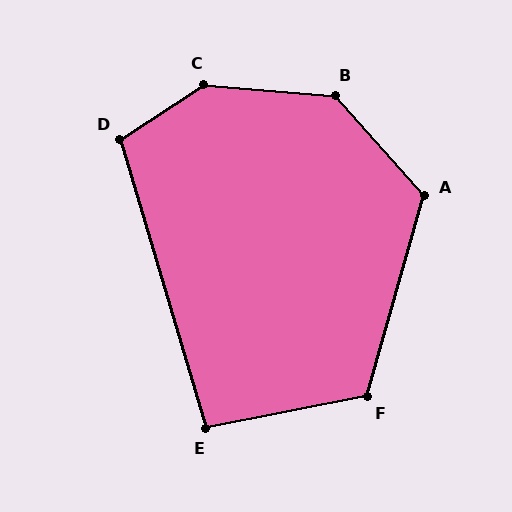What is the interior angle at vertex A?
Approximately 122 degrees (obtuse).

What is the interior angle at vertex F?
Approximately 117 degrees (obtuse).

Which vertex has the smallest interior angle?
E, at approximately 96 degrees.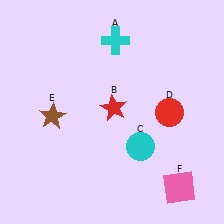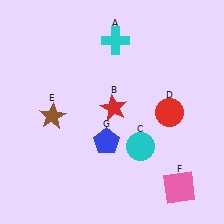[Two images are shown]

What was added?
A blue pentagon (G) was added in Image 2.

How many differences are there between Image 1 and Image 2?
There is 1 difference between the two images.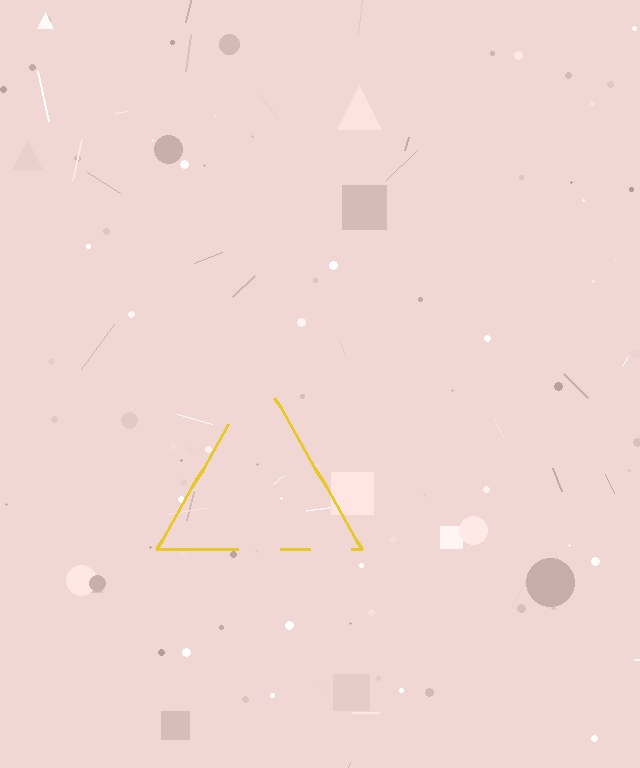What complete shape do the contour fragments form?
The contour fragments form a triangle.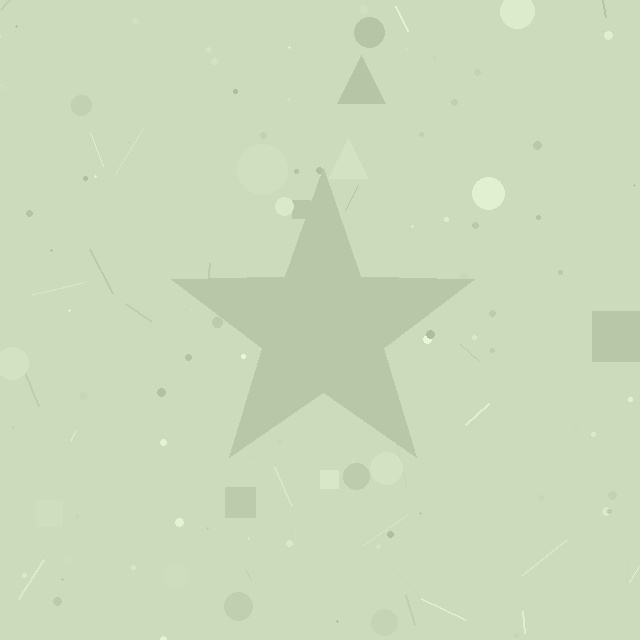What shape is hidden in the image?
A star is hidden in the image.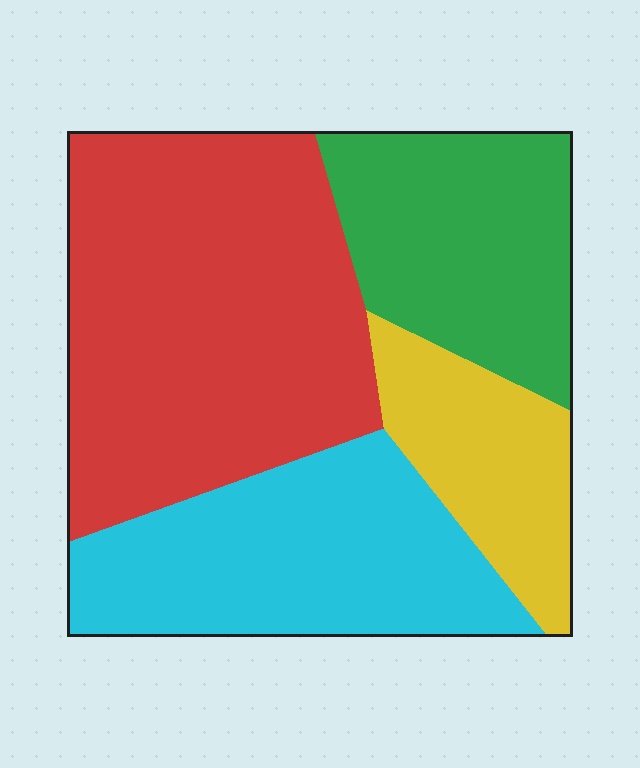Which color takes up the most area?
Red, at roughly 40%.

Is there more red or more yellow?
Red.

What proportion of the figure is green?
Green takes up about one fifth (1/5) of the figure.